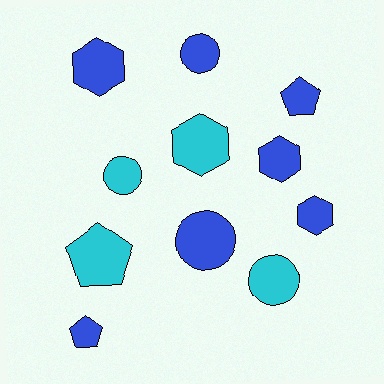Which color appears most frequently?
Blue, with 7 objects.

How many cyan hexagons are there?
There is 1 cyan hexagon.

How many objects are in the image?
There are 11 objects.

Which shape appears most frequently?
Circle, with 4 objects.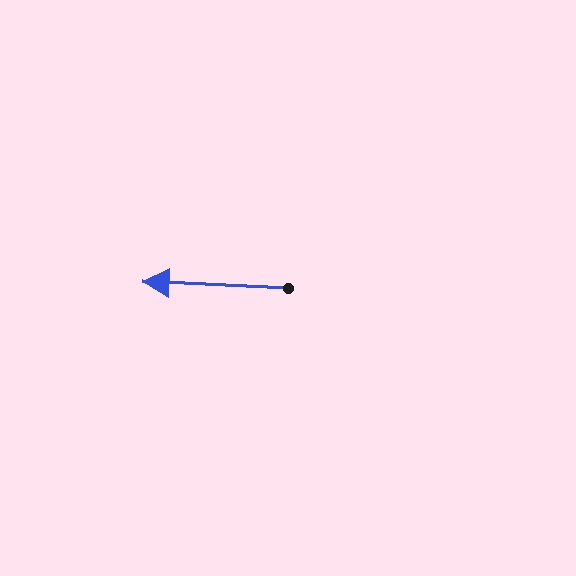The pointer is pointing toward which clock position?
Roughly 9 o'clock.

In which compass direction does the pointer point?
West.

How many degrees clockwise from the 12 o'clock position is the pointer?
Approximately 273 degrees.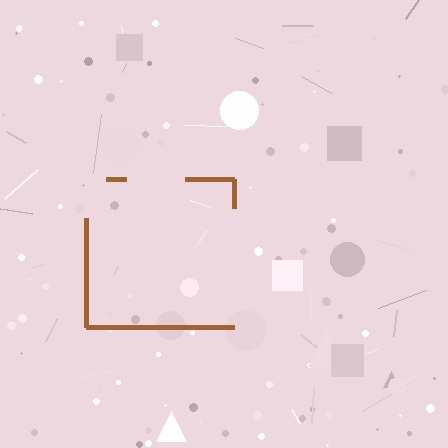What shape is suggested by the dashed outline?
The dashed outline suggests a square.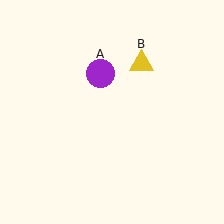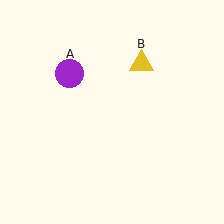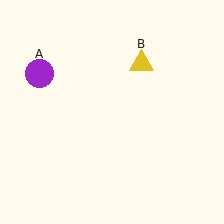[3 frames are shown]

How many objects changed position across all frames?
1 object changed position: purple circle (object A).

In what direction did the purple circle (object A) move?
The purple circle (object A) moved left.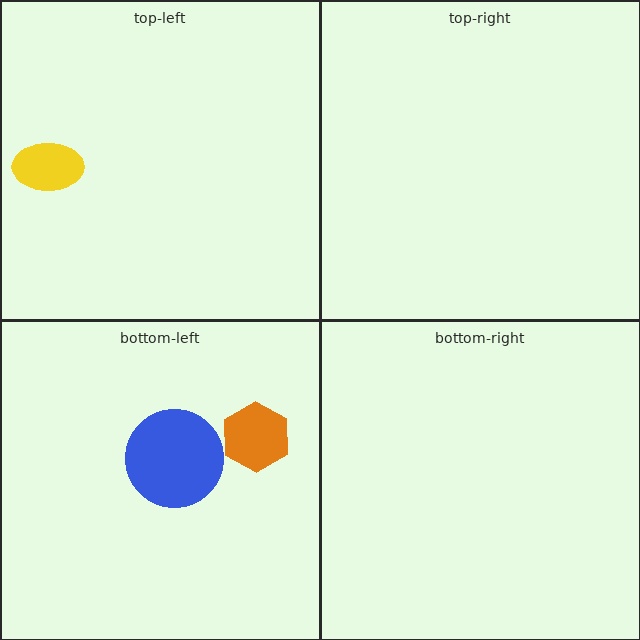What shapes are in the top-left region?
The yellow ellipse.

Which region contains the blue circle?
The bottom-left region.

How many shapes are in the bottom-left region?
2.